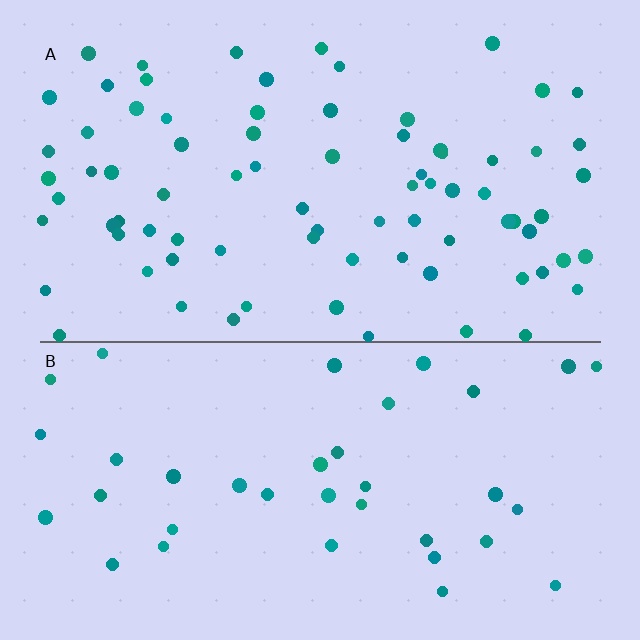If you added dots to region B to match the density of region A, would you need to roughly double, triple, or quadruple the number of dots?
Approximately double.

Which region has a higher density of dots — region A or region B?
A (the top).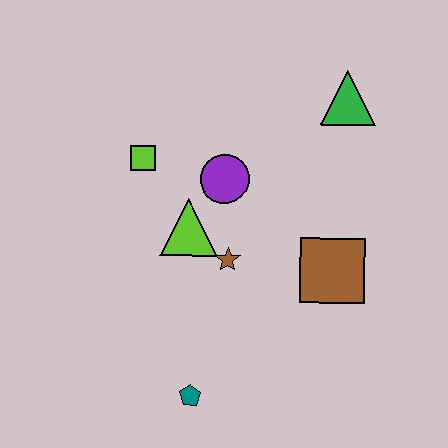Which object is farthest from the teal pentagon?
The green triangle is farthest from the teal pentagon.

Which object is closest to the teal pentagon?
The brown star is closest to the teal pentagon.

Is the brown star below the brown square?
No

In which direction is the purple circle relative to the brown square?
The purple circle is to the left of the brown square.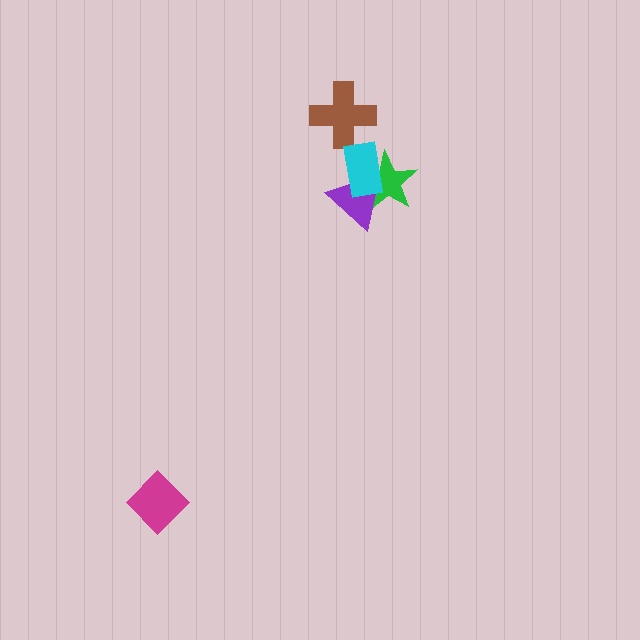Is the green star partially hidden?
Yes, it is partially covered by another shape.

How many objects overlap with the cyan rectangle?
2 objects overlap with the cyan rectangle.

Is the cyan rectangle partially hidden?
No, no other shape covers it.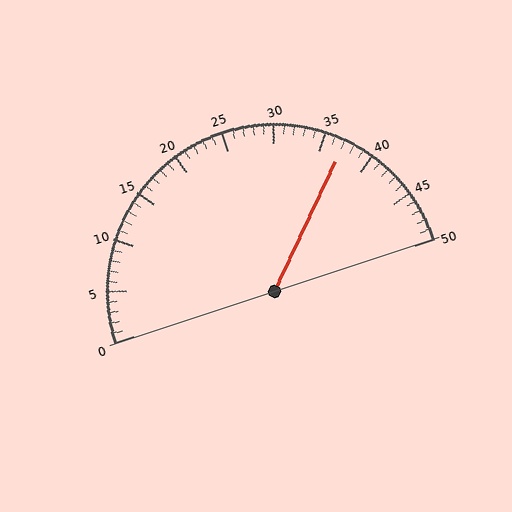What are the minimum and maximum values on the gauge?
The gauge ranges from 0 to 50.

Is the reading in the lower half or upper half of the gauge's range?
The reading is in the upper half of the range (0 to 50).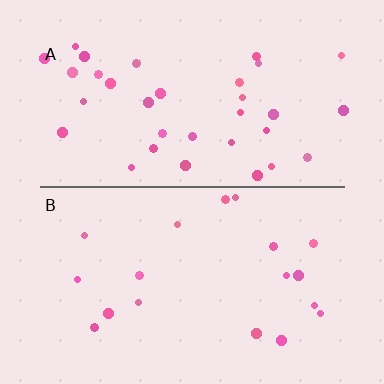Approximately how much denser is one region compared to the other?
Approximately 1.8× — region A over region B.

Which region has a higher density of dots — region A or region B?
A (the top).